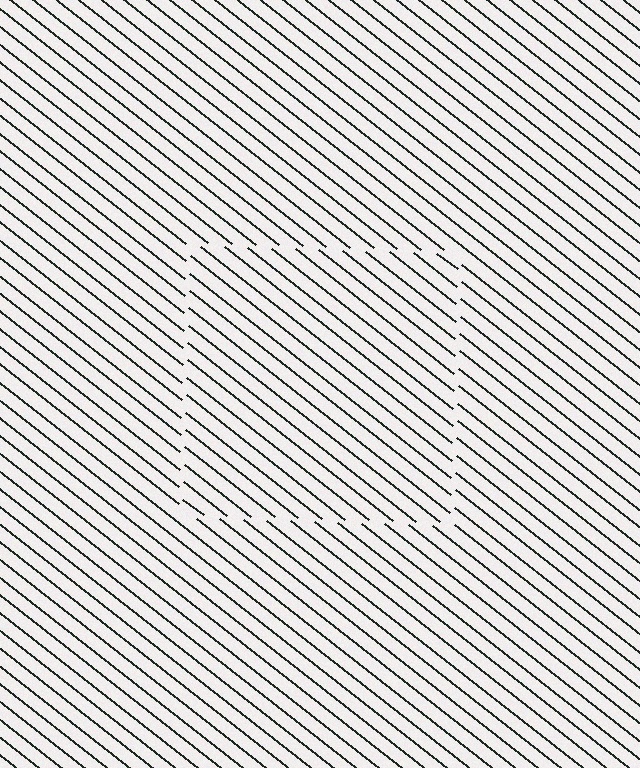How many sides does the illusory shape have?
4 sides — the line-ends trace a square.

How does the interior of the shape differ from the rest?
The interior of the shape contains the same grating, shifted by half a period — the contour is defined by the phase discontinuity where line-ends from the inner and outer gratings abut.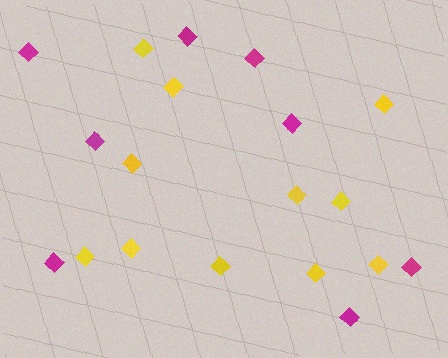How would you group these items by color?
There are 2 groups: one group of yellow diamonds (11) and one group of magenta diamonds (8).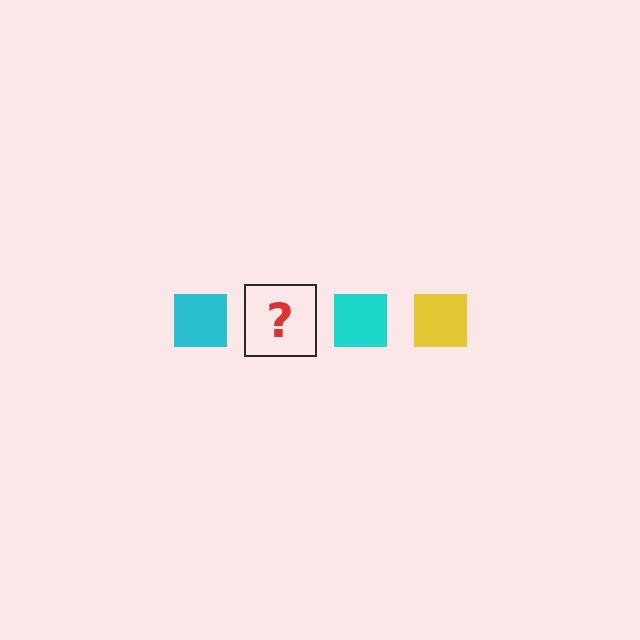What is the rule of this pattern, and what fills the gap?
The rule is that the pattern cycles through cyan, yellow squares. The gap should be filled with a yellow square.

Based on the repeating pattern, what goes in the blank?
The blank should be a yellow square.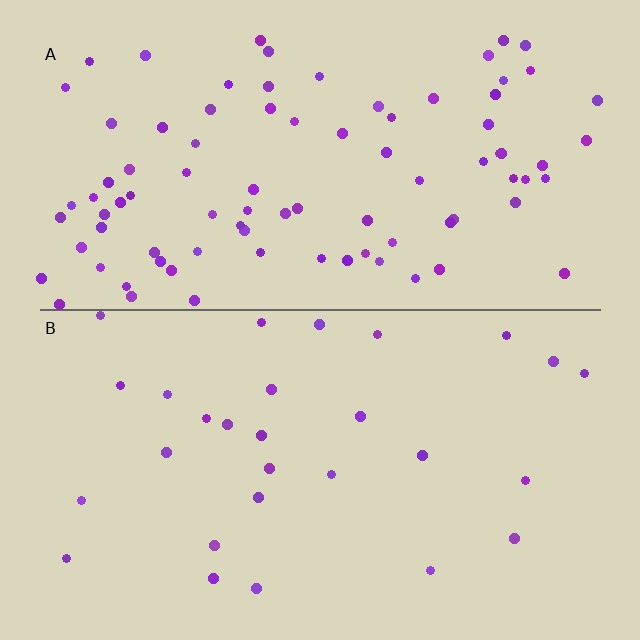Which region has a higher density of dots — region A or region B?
A (the top).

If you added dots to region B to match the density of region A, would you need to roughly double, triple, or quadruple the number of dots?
Approximately triple.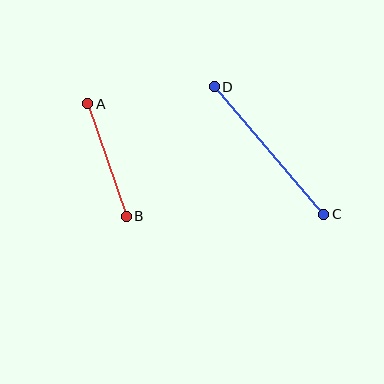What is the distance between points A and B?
The distance is approximately 119 pixels.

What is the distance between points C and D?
The distance is approximately 168 pixels.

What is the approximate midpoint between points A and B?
The midpoint is at approximately (107, 160) pixels.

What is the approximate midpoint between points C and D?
The midpoint is at approximately (269, 151) pixels.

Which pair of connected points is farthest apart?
Points C and D are farthest apart.